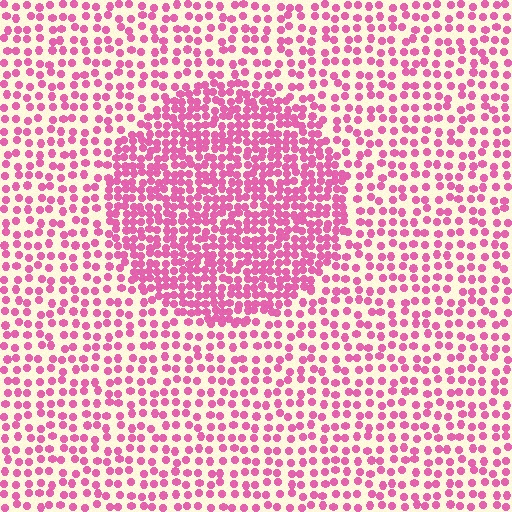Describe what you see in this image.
The image contains small pink elements arranged at two different densities. A circle-shaped region is visible where the elements are more densely packed than the surrounding area.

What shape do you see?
I see a circle.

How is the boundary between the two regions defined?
The boundary is defined by a change in element density (approximately 2.0x ratio). All elements are the same color, size, and shape.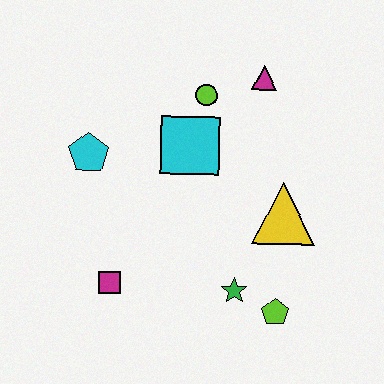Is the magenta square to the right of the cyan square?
No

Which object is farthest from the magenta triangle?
The magenta square is farthest from the magenta triangle.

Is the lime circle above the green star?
Yes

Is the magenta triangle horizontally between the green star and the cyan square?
No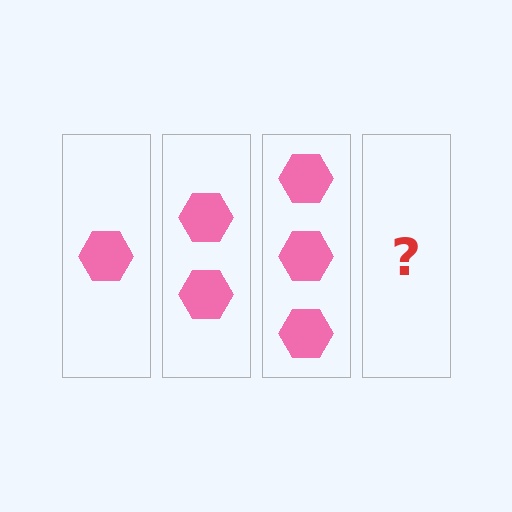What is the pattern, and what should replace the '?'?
The pattern is that each step adds one more hexagon. The '?' should be 4 hexagons.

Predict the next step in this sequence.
The next step is 4 hexagons.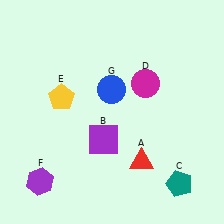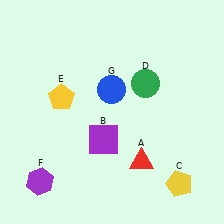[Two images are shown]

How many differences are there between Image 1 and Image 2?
There are 2 differences between the two images.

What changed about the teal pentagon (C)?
In Image 1, C is teal. In Image 2, it changed to yellow.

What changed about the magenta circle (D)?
In Image 1, D is magenta. In Image 2, it changed to green.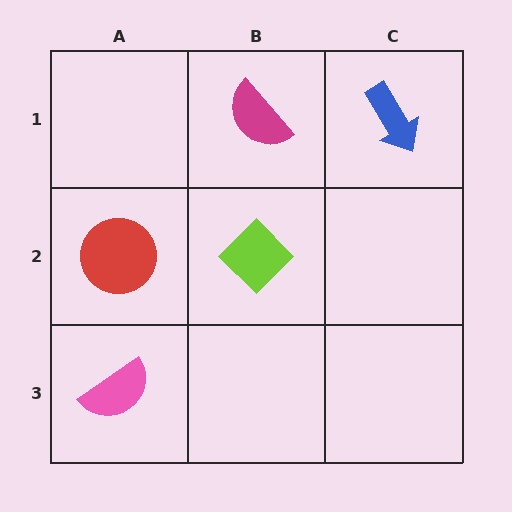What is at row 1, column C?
A blue arrow.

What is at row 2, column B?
A lime diamond.